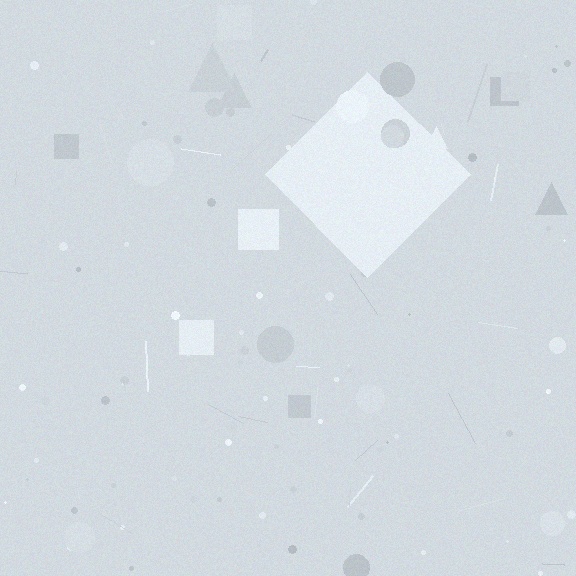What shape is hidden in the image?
A diamond is hidden in the image.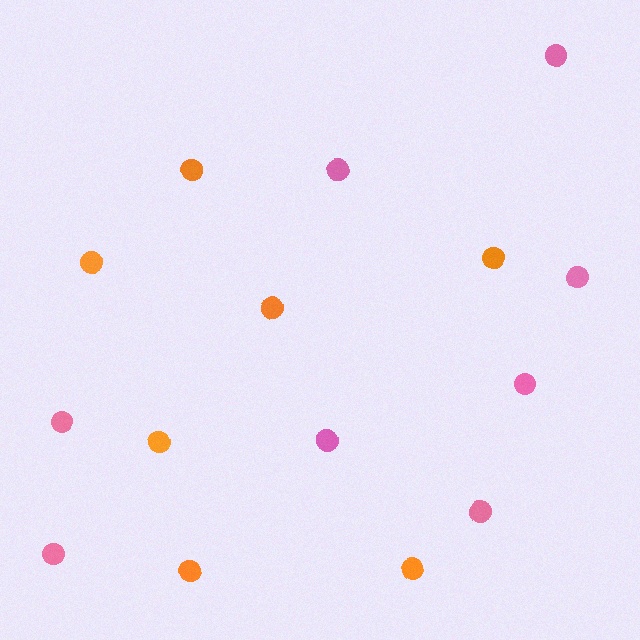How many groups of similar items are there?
There are 2 groups: one group of pink circles (8) and one group of orange circles (7).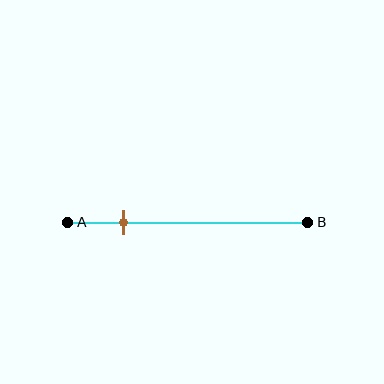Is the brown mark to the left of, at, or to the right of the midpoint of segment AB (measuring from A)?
The brown mark is to the left of the midpoint of segment AB.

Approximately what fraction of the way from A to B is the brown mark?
The brown mark is approximately 25% of the way from A to B.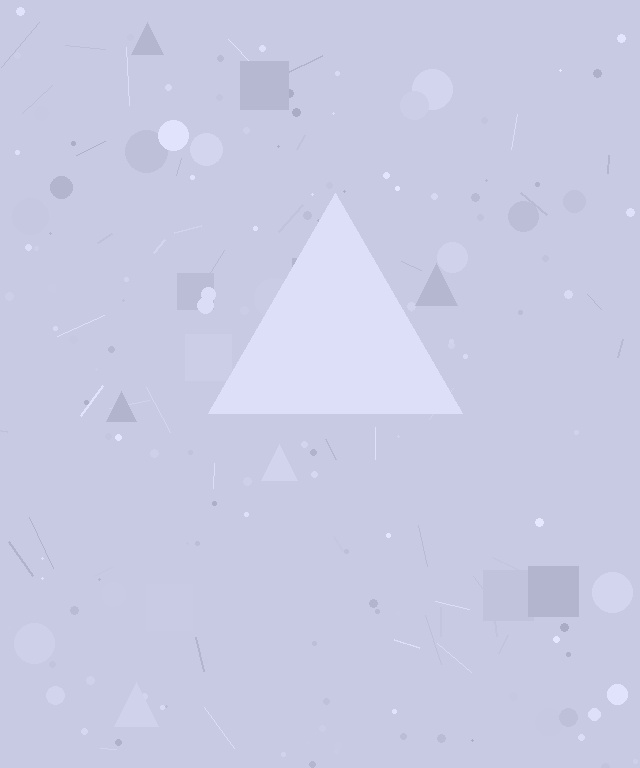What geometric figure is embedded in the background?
A triangle is embedded in the background.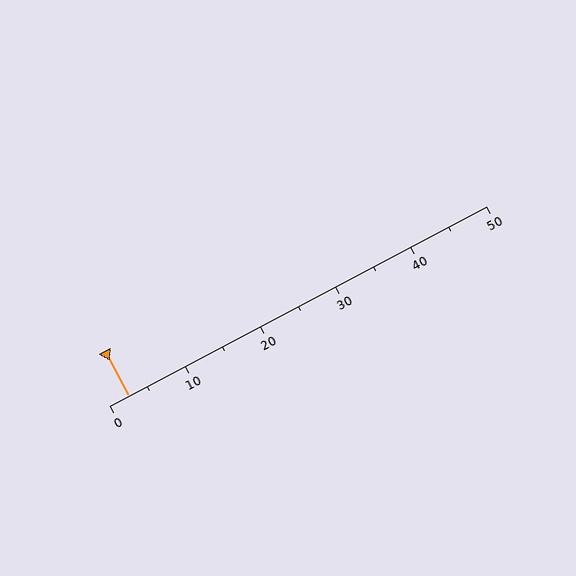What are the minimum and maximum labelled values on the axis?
The axis runs from 0 to 50.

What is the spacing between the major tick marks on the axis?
The major ticks are spaced 10 apart.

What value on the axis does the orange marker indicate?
The marker indicates approximately 2.5.